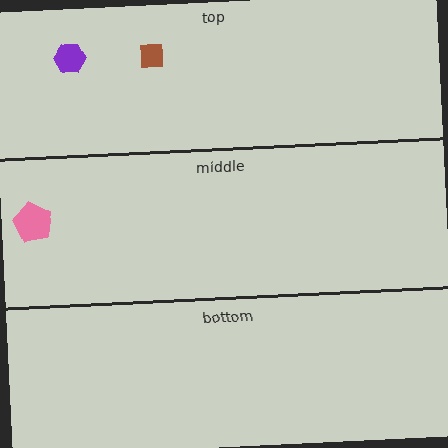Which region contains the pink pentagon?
The middle region.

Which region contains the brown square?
The top region.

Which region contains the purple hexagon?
The top region.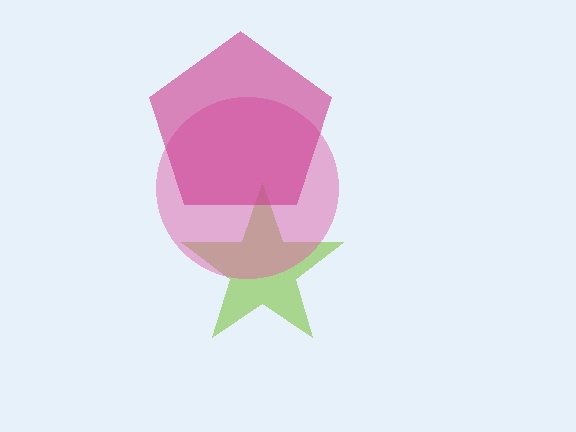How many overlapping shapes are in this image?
There are 3 overlapping shapes in the image.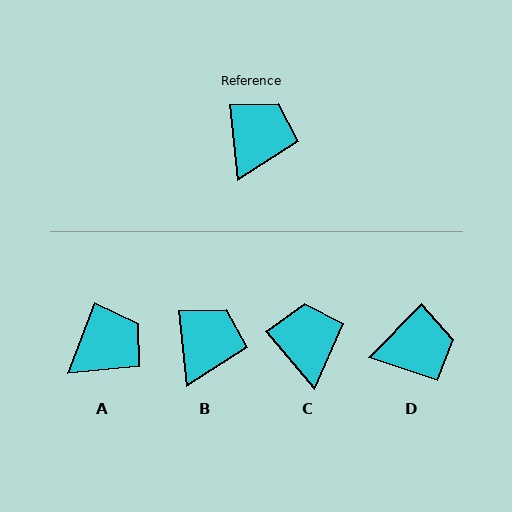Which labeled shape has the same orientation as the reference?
B.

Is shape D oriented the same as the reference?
No, it is off by about 50 degrees.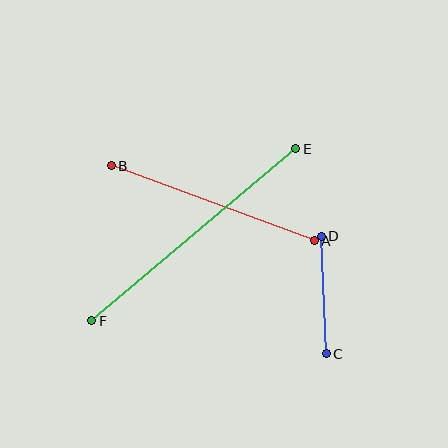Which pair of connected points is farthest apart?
Points E and F are farthest apart.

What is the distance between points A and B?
The distance is approximately 217 pixels.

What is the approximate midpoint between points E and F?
The midpoint is at approximately (194, 235) pixels.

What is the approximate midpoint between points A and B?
The midpoint is at approximately (213, 203) pixels.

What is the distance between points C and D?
The distance is approximately 118 pixels.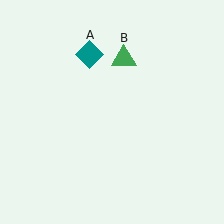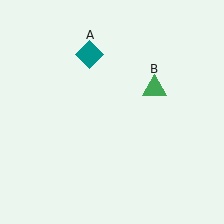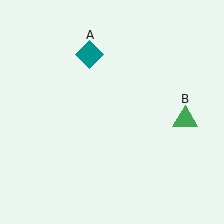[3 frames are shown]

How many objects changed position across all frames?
1 object changed position: green triangle (object B).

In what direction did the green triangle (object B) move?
The green triangle (object B) moved down and to the right.